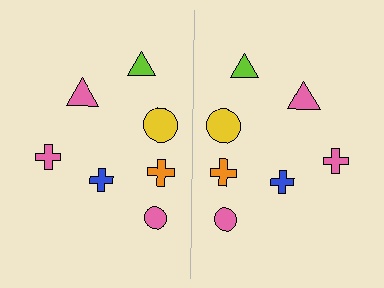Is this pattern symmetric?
Yes, this pattern has bilateral (reflection) symmetry.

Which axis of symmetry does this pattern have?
The pattern has a vertical axis of symmetry running through the center of the image.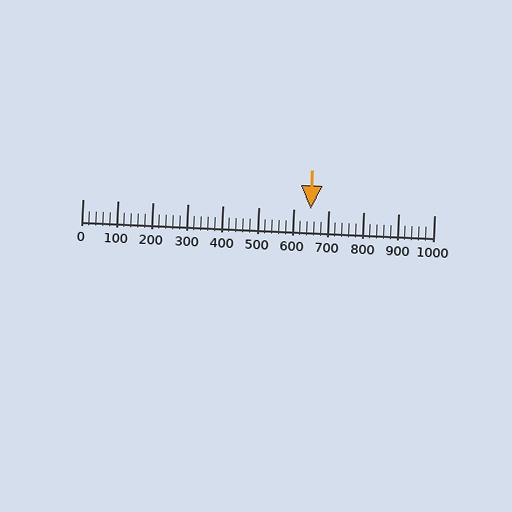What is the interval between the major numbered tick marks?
The major tick marks are spaced 100 units apart.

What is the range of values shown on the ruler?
The ruler shows values from 0 to 1000.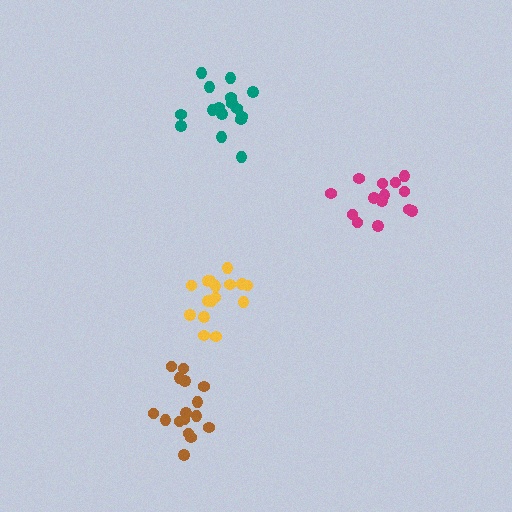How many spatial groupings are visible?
There are 4 spatial groupings.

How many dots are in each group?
Group 1: 16 dots, Group 2: 16 dots, Group 3: 16 dots, Group 4: 14 dots (62 total).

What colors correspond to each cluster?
The clusters are colored: teal, yellow, brown, magenta.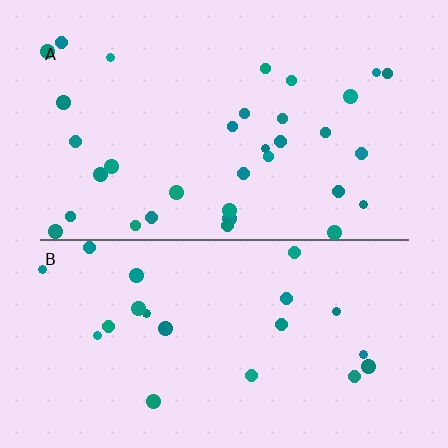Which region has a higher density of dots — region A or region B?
A (the top).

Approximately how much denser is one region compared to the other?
Approximately 1.6× — region A over region B.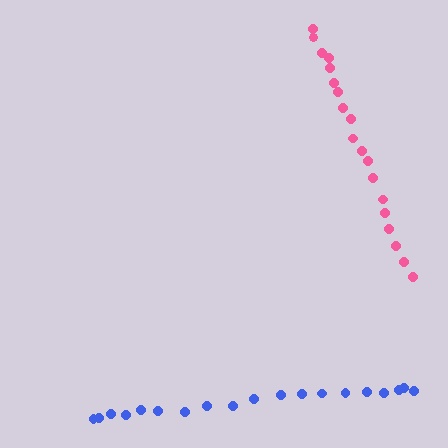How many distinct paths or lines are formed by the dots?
There are 2 distinct paths.